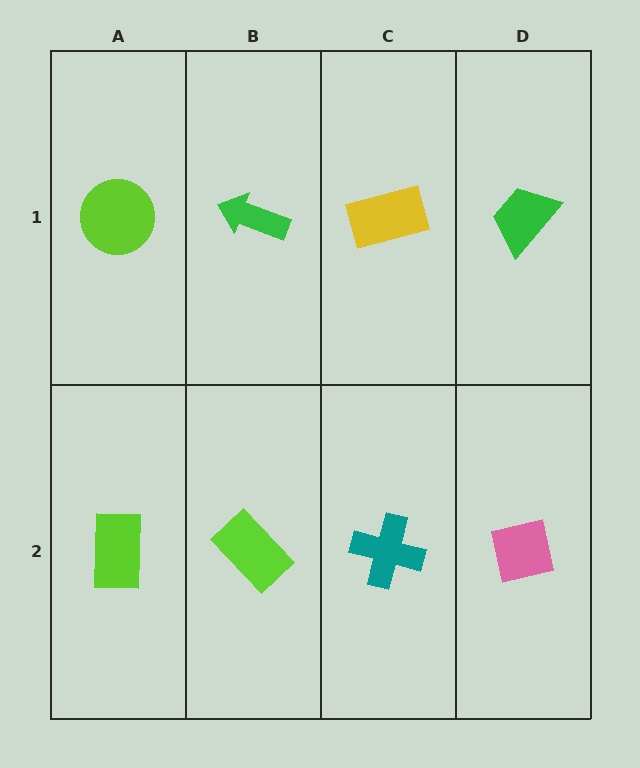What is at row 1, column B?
A green arrow.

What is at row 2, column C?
A teal cross.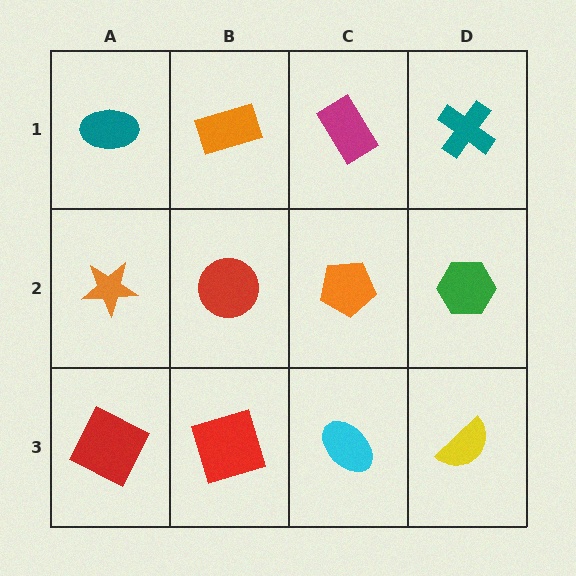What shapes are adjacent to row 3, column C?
An orange pentagon (row 2, column C), a red square (row 3, column B), a yellow semicircle (row 3, column D).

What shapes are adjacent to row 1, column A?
An orange star (row 2, column A), an orange rectangle (row 1, column B).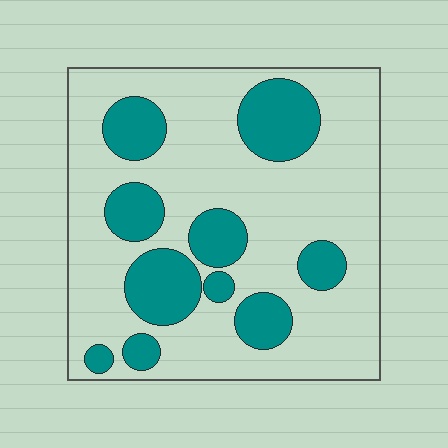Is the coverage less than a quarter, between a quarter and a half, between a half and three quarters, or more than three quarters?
Between a quarter and a half.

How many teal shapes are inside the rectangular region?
10.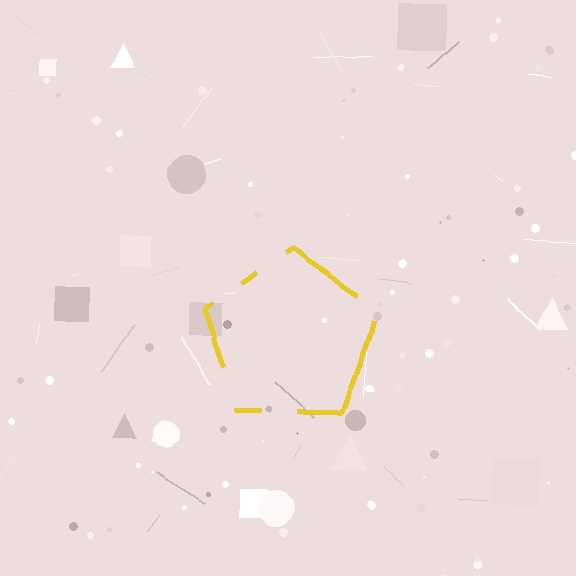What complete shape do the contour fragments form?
The contour fragments form a pentagon.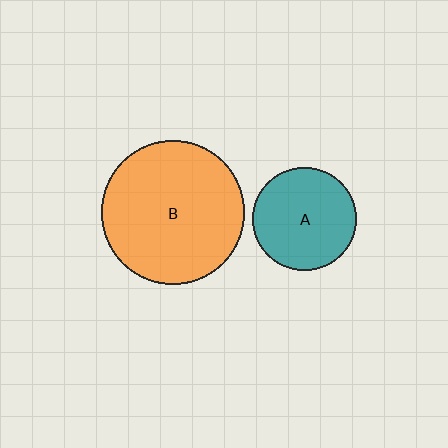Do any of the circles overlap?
No, none of the circles overlap.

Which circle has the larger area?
Circle B (orange).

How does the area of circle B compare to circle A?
Approximately 1.9 times.